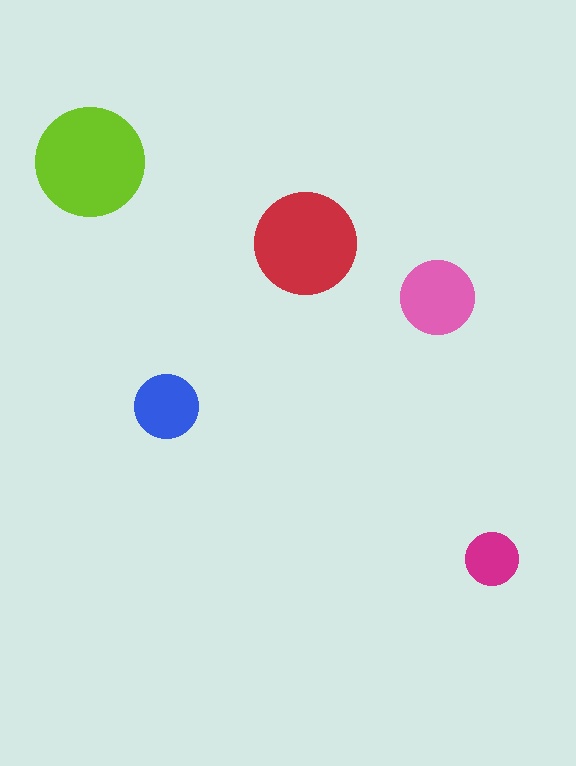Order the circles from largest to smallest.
the lime one, the red one, the pink one, the blue one, the magenta one.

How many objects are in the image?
There are 5 objects in the image.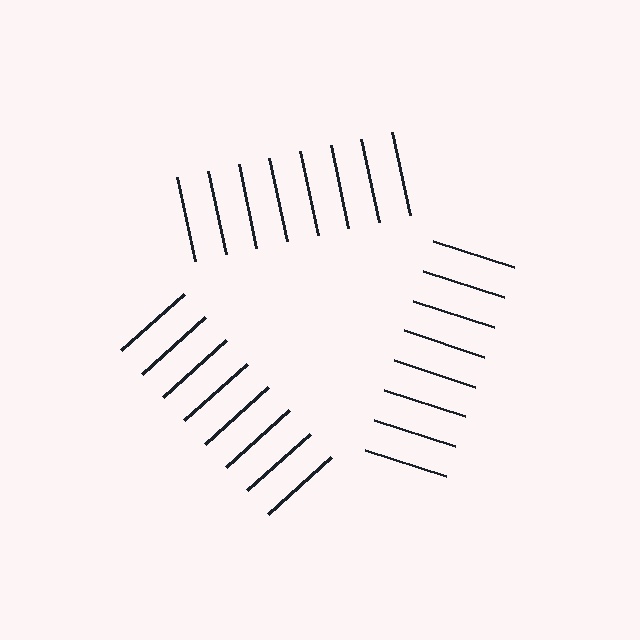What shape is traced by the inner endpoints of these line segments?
An illusory triangle — the line segments terminate on its edges but no continuous stroke is drawn.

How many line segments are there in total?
24 — 8 along each of the 3 edges.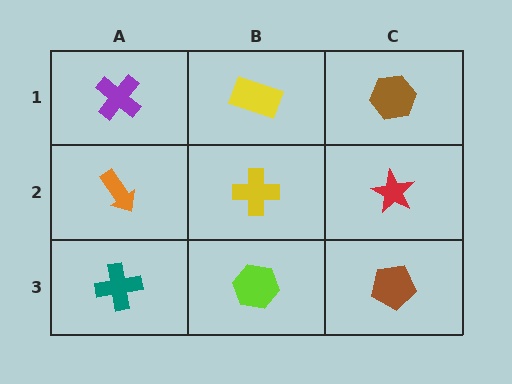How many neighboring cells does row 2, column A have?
3.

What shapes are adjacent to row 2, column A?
A purple cross (row 1, column A), a teal cross (row 3, column A), a yellow cross (row 2, column B).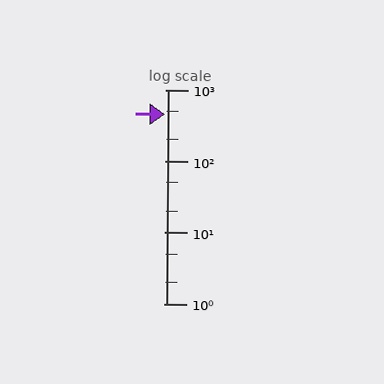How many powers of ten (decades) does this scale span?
The scale spans 3 decades, from 1 to 1000.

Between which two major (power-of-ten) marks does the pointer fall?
The pointer is between 100 and 1000.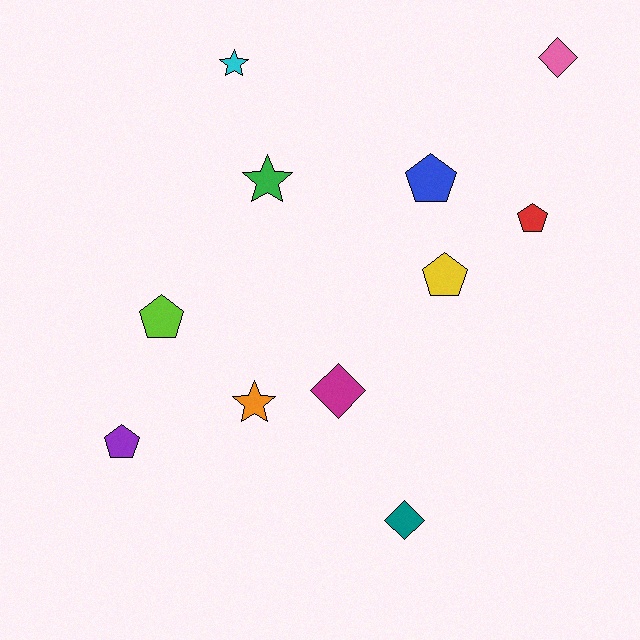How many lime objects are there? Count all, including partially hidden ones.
There is 1 lime object.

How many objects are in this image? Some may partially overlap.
There are 11 objects.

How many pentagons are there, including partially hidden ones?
There are 5 pentagons.